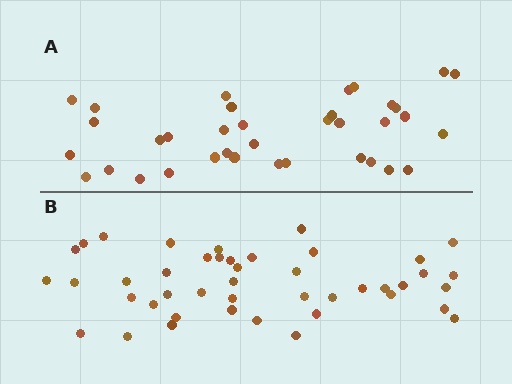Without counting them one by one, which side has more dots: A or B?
Region B (the bottom region) has more dots.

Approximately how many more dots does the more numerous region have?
Region B has roughly 8 or so more dots than region A.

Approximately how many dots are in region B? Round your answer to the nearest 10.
About 40 dots. (The exact count is 44, which rounds to 40.)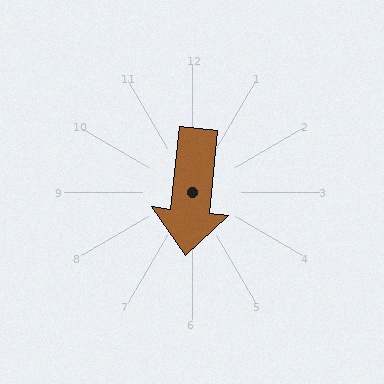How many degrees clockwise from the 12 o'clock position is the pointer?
Approximately 186 degrees.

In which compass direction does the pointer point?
South.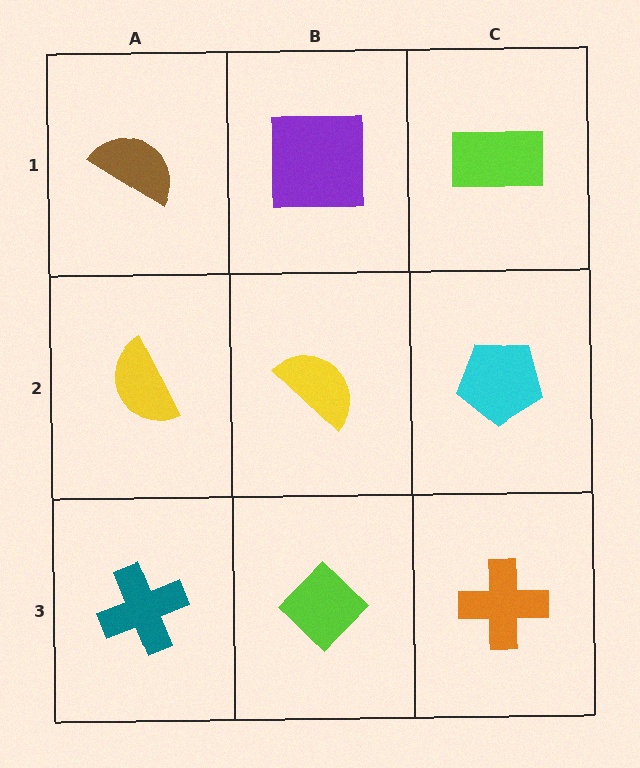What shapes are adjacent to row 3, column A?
A yellow semicircle (row 2, column A), a lime diamond (row 3, column B).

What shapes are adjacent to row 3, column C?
A cyan pentagon (row 2, column C), a lime diamond (row 3, column B).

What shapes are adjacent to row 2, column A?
A brown semicircle (row 1, column A), a teal cross (row 3, column A), a yellow semicircle (row 2, column B).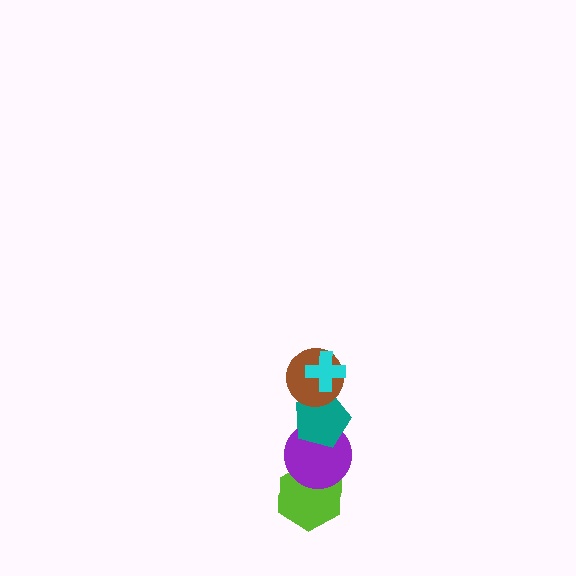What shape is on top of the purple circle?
The teal pentagon is on top of the purple circle.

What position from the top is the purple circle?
The purple circle is 4th from the top.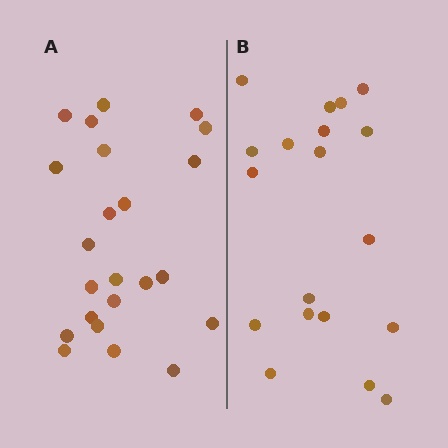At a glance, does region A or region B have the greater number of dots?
Region A (the left region) has more dots.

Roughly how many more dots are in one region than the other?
Region A has about 4 more dots than region B.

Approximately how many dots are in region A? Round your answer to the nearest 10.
About 20 dots. (The exact count is 23, which rounds to 20.)